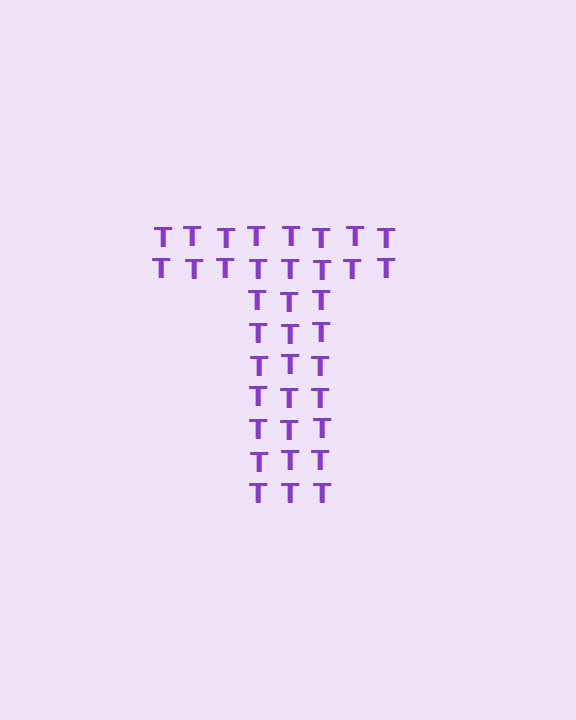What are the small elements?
The small elements are letter T's.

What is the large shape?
The large shape is the letter T.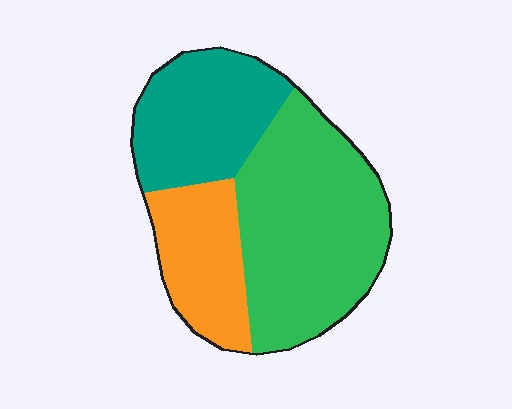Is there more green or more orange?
Green.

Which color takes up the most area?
Green, at roughly 50%.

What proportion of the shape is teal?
Teal covers 29% of the shape.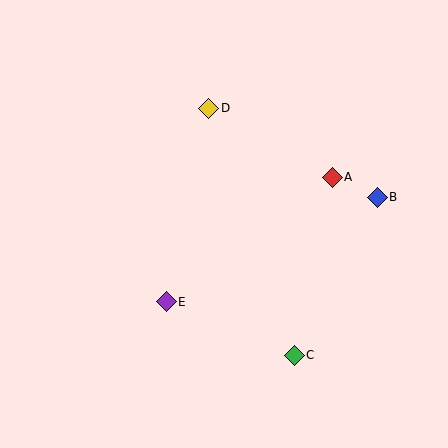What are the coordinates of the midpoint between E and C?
The midpoint between E and C is at (230, 329).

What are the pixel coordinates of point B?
Point B is at (377, 197).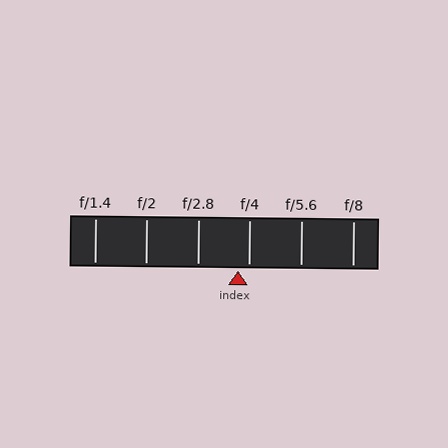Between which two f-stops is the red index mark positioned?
The index mark is between f/2.8 and f/4.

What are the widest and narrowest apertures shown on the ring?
The widest aperture shown is f/1.4 and the narrowest is f/8.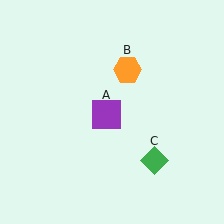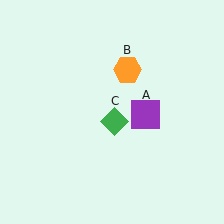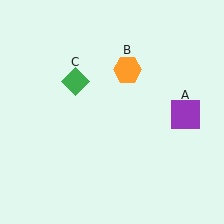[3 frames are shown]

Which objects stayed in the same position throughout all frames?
Orange hexagon (object B) remained stationary.